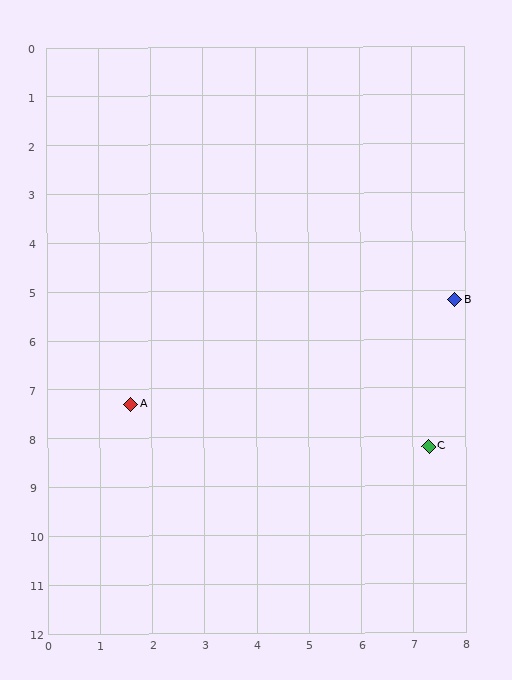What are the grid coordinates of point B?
Point B is at approximately (7.8, 5.2).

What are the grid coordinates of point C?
Point C is at approximately (7.3, 8.2).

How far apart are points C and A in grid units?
Points C and A are about 5.8 grid units apart.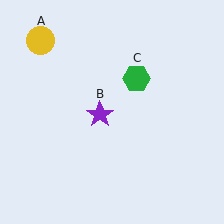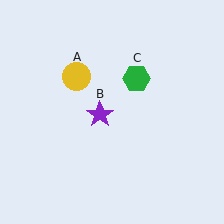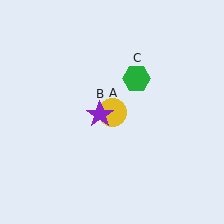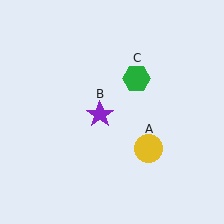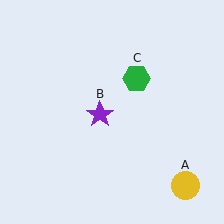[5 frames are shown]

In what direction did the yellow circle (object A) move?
The yellow circle (object A) moved down and to the right.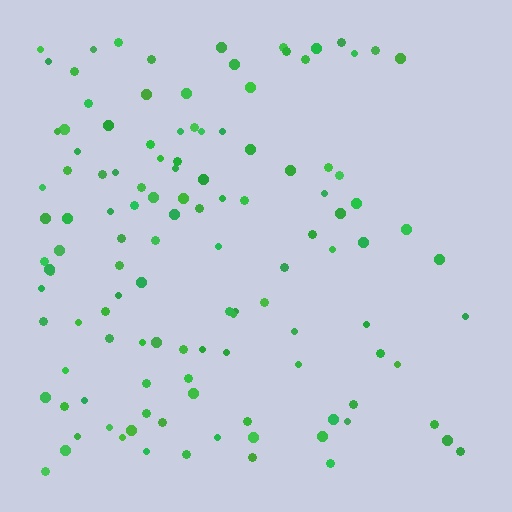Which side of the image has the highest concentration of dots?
The left.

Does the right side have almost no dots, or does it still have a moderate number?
Still a moderate number, just noticeably fewer than the left.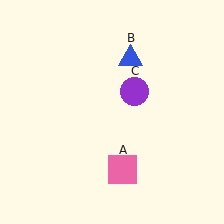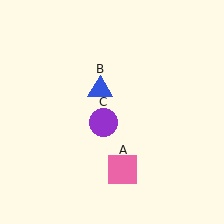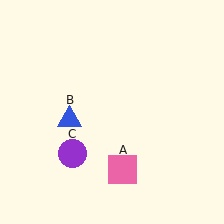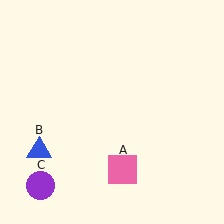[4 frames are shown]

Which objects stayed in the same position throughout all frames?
Pink square (object A) remained stationary.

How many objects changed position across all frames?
2 objects changed position: blue triangle (object B), purple circle (object C).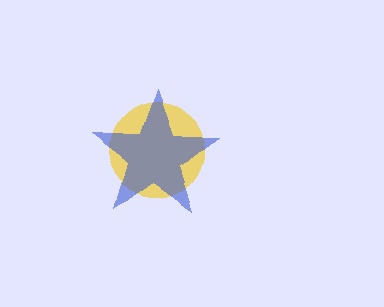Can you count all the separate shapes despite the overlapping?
Yes, there are 2 separate shapes.